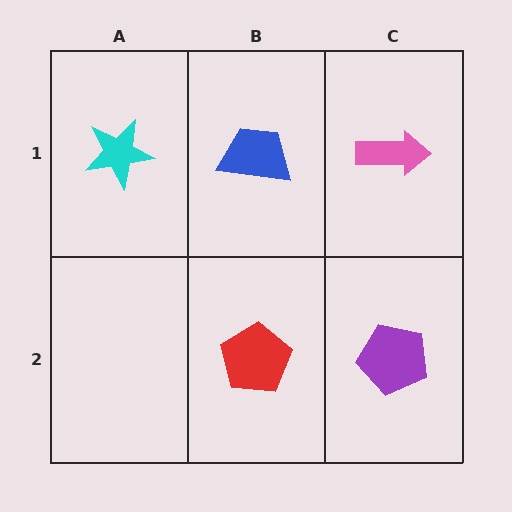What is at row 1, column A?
A cyan star.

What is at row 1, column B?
A blue trapezoid.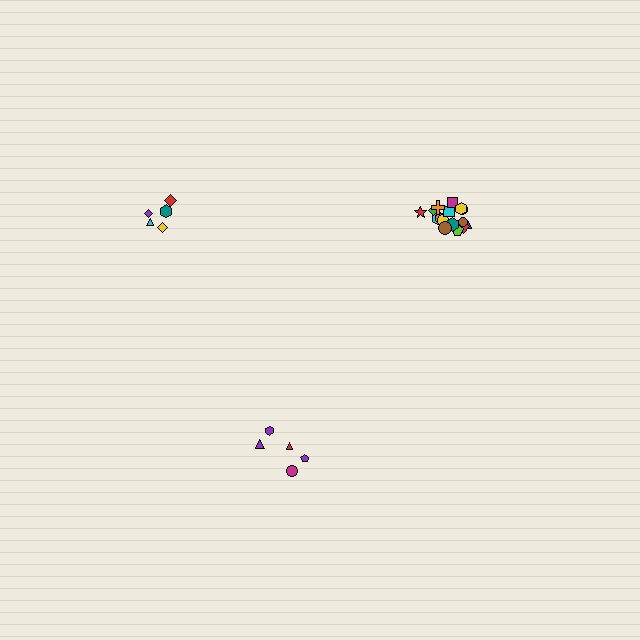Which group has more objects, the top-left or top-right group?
The top-right group.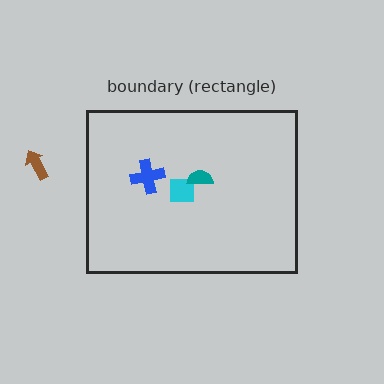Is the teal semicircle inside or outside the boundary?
Inside.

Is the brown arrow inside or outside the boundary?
Outside.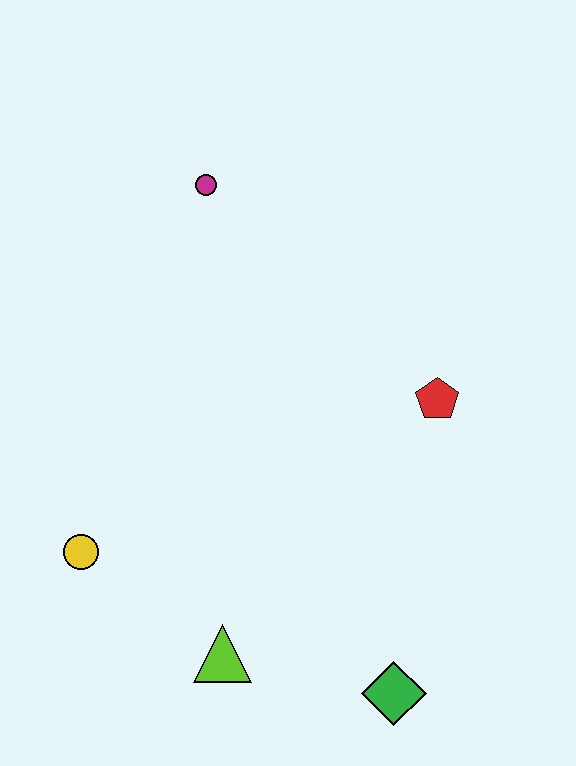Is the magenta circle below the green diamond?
No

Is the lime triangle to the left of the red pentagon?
Yes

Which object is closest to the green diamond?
The lime triangle is closest to the green diamond.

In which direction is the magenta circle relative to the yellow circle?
The magenta circle is above the yellow circle.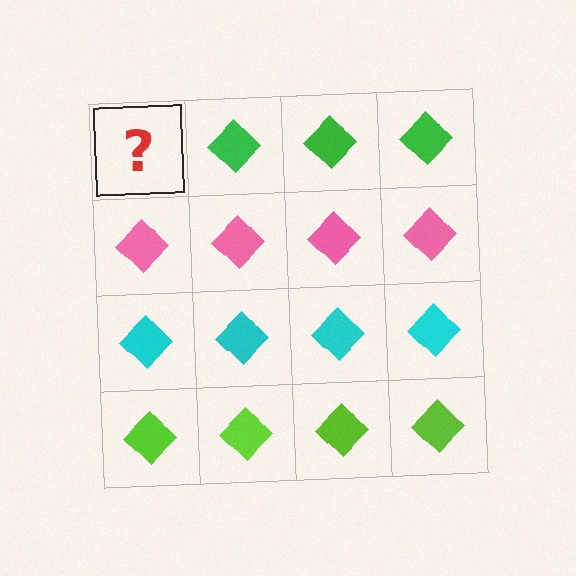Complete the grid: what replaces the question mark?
The question mark should be replaced with a green diamond.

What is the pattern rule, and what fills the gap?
The rule is that each row has a consistent color. The gap should be filled with a green diamond.